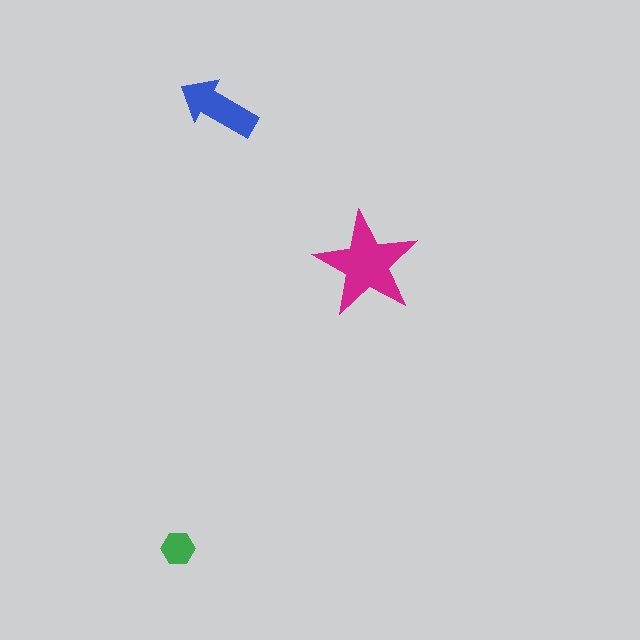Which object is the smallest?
The green hexagon.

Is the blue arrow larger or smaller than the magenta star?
Smaller.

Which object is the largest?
The magenta star.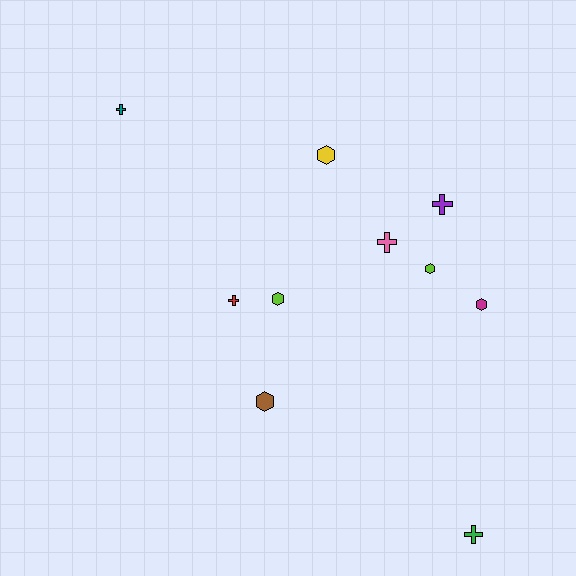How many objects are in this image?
There are 10 objects.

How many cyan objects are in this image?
There are no cyan objects.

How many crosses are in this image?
There are 5 crosses.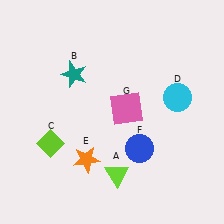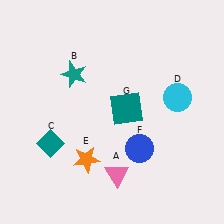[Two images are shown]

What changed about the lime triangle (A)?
In Image 1, A is lime. In Image 2, it changed to pink.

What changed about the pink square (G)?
In Image 1, G is pink. In Image 2, it changed to teal.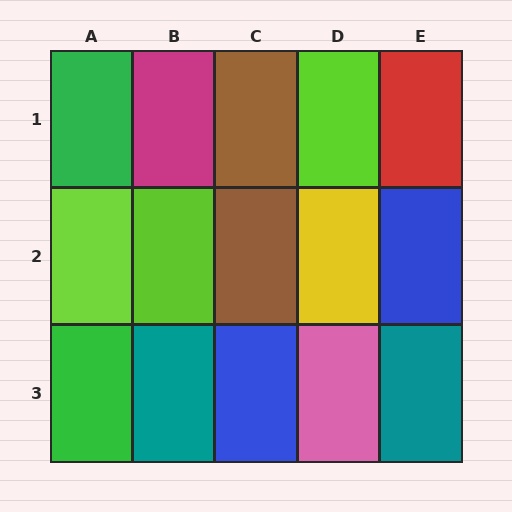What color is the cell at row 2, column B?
Lime.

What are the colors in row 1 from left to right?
Green, magenta, brown, lime, red.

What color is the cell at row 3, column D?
Pink.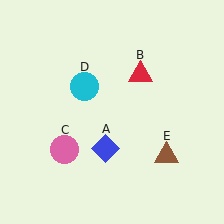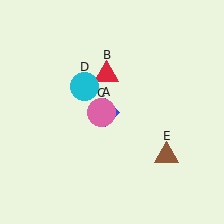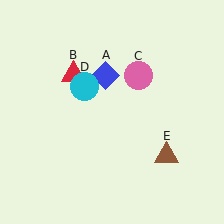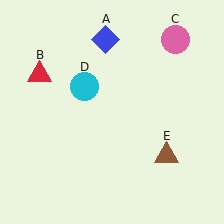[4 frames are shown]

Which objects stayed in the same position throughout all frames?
Cyan circle (object D) and brown triangle (object E) remained stationary.